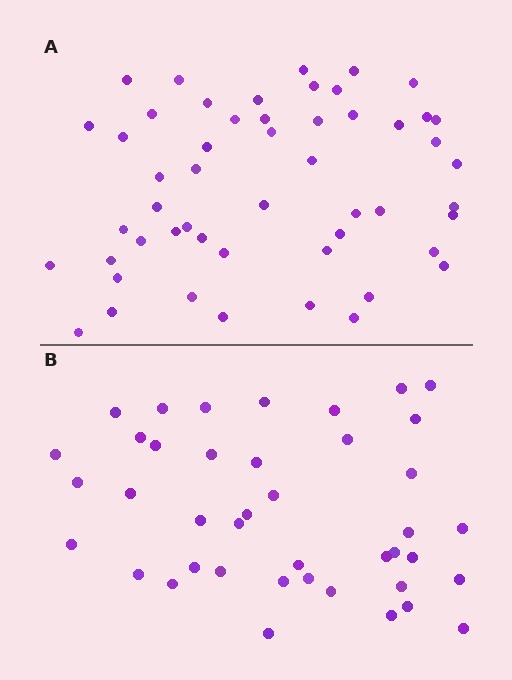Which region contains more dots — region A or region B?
Region A (the top region) has more dots.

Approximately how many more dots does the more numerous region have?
Region A has roughly 12 or so more dots than region B.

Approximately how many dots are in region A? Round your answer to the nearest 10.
About 50 dots. (The exact count is 52, which rounds to 50.)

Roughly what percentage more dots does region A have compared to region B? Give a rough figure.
About 25% more.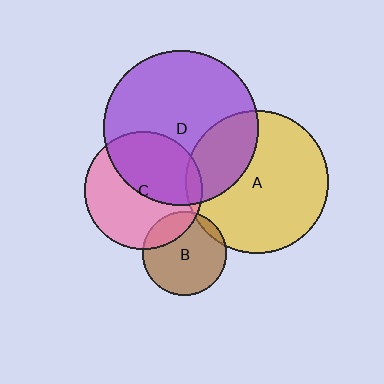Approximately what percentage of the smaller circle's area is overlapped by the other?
Approximately 5%.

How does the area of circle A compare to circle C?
Approximately 1.5 times.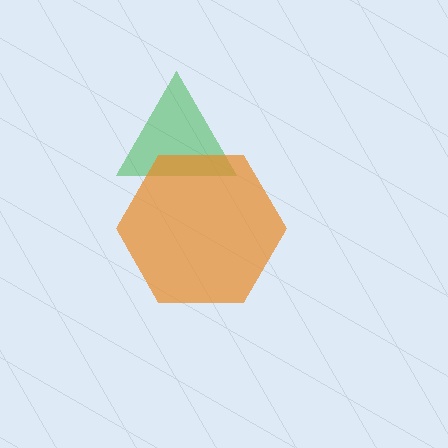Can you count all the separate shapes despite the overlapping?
Yes, there are 2 separate shapes.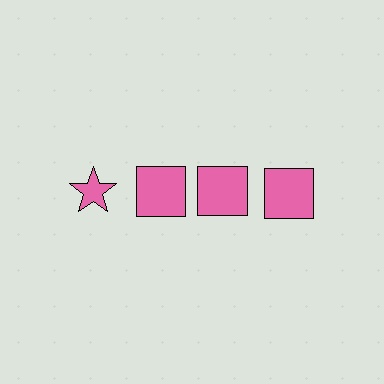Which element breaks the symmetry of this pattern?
The pink star in the top row, leftmost column breaks the symmetry. All other shapes are pink squares.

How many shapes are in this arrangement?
There are 4 shapes arranged in a grid pattern.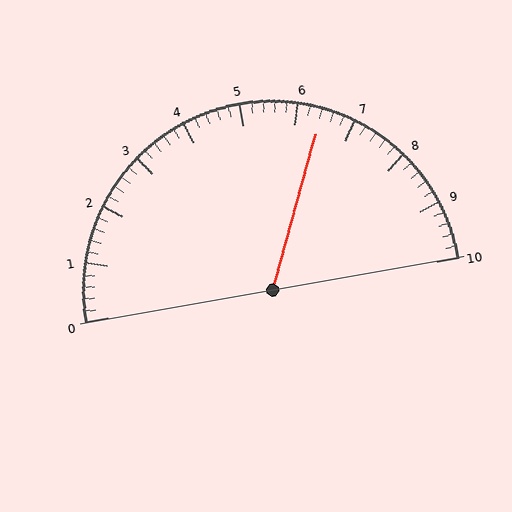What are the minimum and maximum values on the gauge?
The gauge ranges from 0 to 10.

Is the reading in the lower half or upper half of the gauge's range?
The reading is in the upper half of the range (0 to 10).